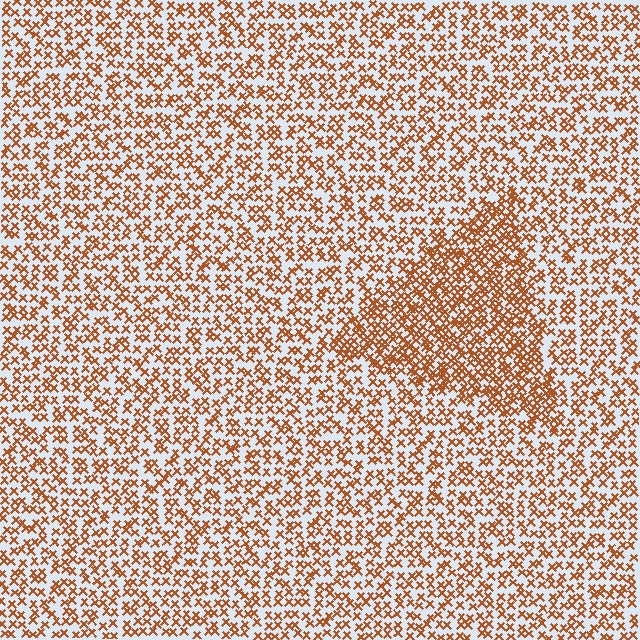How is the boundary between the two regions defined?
The boundary is defined by a change in element density (approximately 1.8x ratio). All elements are the same color, size, and shape.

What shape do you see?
I see a triangle.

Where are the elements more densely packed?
The elements are more densely packed inside the triangle boundary.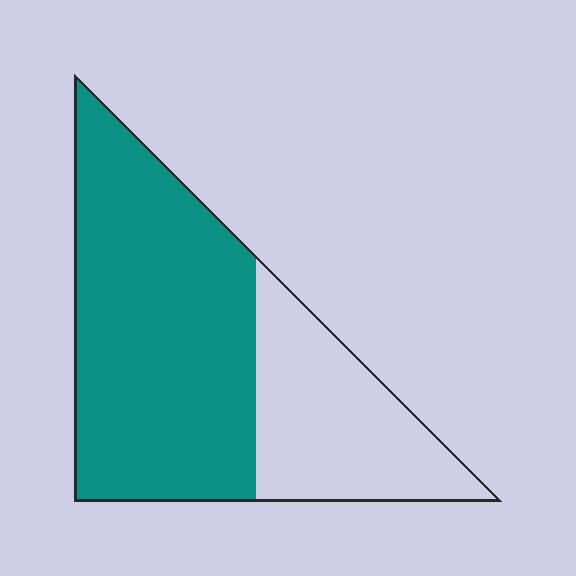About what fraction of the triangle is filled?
About two thirds (2/3).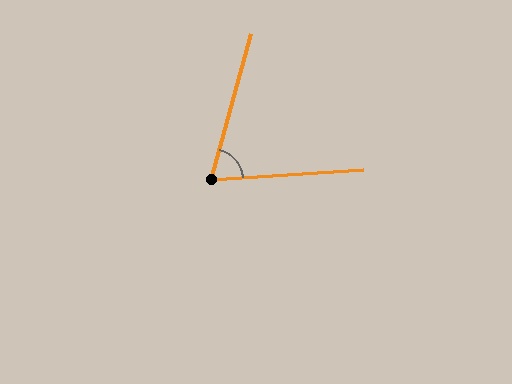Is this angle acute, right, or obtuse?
It is acute.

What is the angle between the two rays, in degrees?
Approximately 71 degrees.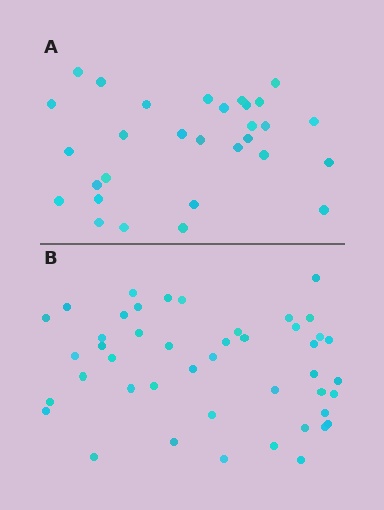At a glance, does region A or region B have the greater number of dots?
Region B (the bottom region) has more dots.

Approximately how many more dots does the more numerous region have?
Region B has approximately 15 more dots than region A.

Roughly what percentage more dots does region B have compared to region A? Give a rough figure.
About 50% more.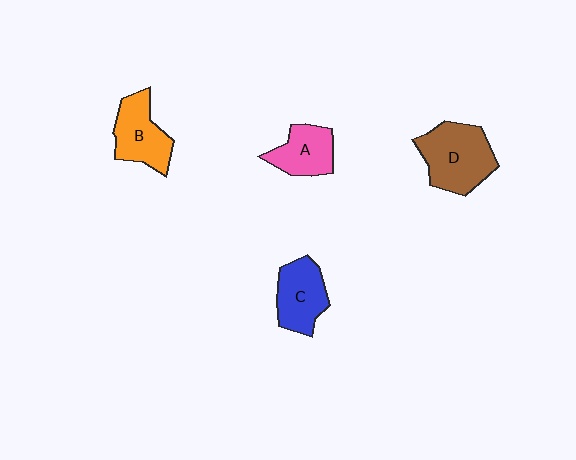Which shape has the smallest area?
Shape A (pink).